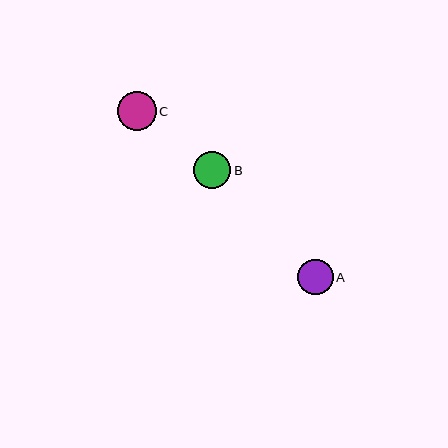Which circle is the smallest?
Circle A is the smallest with a size of approximately 35 pixels.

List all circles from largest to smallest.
From largest to smallest: C, B, A.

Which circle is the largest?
Circle C is the largest with a size of approximately 39 pixels.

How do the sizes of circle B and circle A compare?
Circle B and circle A are approximately the same size.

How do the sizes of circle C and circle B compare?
Circle C and circle B are approximately the same size.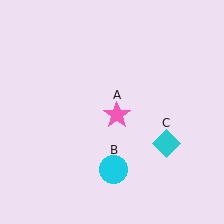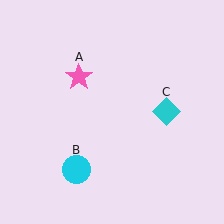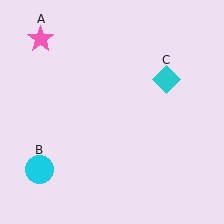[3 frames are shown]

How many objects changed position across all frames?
3 objects changed position: pink star (object A), cyan circle (object B), cyan diamond (object C).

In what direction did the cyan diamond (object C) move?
The cyan diamond (object C) moved up.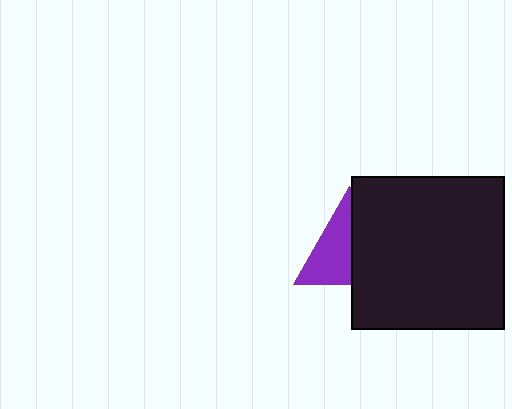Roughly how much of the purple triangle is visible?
About half of it is visible (roughly 53%).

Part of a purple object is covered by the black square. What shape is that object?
It is a triangle.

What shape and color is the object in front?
The object in front is a black square.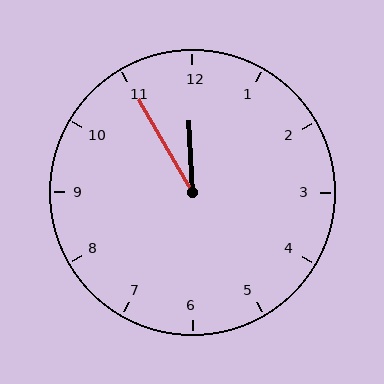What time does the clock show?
11:55.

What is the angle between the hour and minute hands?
Approximately 28 degrees.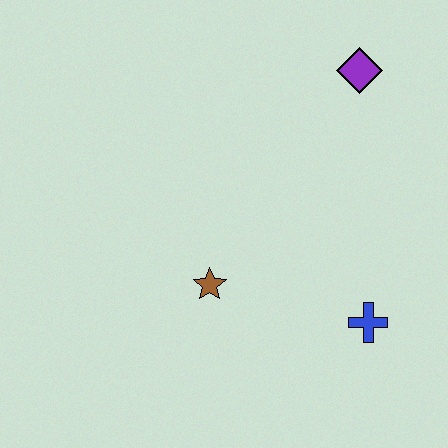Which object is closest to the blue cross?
The brown star is closest to the blue cross.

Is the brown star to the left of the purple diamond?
Yes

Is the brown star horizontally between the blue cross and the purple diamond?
No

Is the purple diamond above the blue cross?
Yes